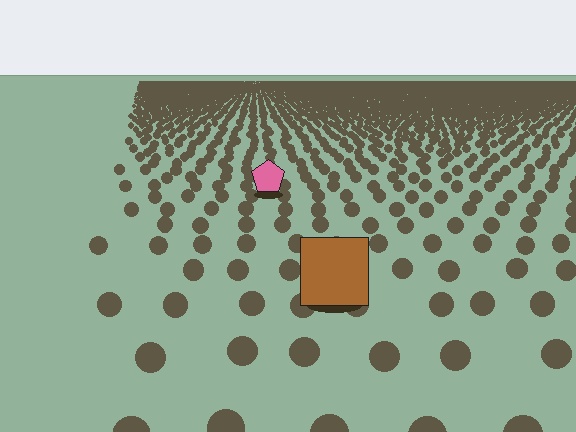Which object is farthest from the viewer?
The pink pentagon is farthest from the viewer. It appears smaller and the ground texture around it is denser.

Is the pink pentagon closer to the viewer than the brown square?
No. The brown square is closer — you can tell from the texture gradient: the ground texture is coarser near it.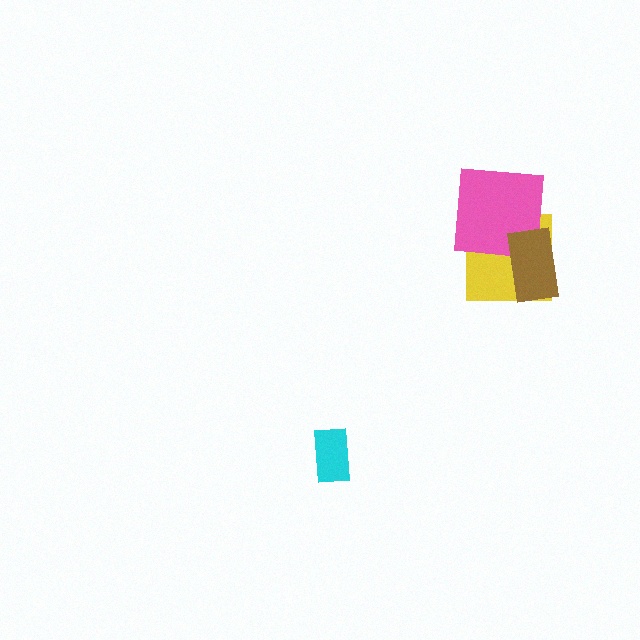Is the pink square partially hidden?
Yes, it is partially covered by another shape.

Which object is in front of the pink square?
The brown rectangle is in front of the pink square.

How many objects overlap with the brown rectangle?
2 objects overlap with the brown rectangle.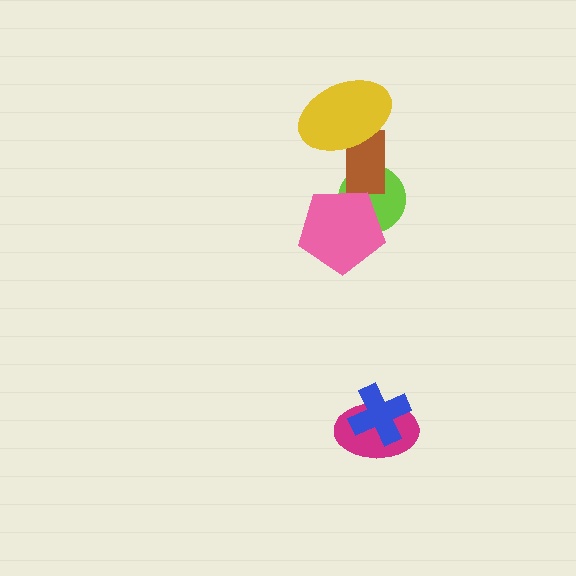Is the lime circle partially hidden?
Yes, it is partially covered by another shape.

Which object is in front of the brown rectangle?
The yellow ellipse is in front of the brown rectangle.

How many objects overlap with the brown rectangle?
2 objects overlap with the brown rectangle.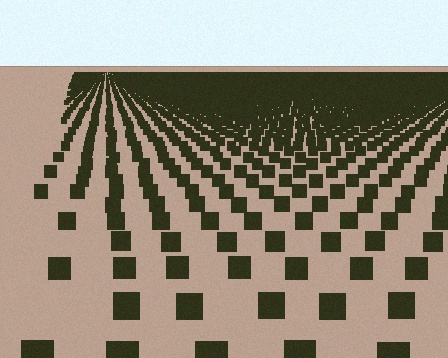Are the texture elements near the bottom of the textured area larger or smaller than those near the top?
Larger. Near the bottom, elements are closer to the viewer and appear at a bigger on-screen size.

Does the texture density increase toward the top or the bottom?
Density increases toward the top.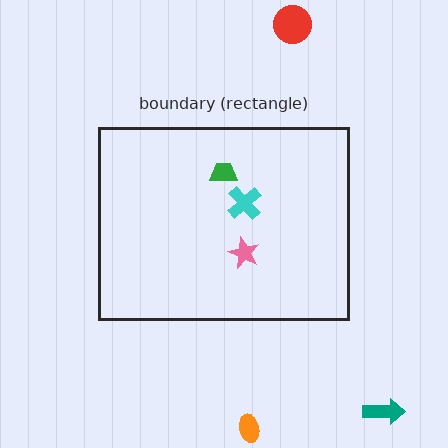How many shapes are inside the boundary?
3 inside, 3 outside.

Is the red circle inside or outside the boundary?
Outside.